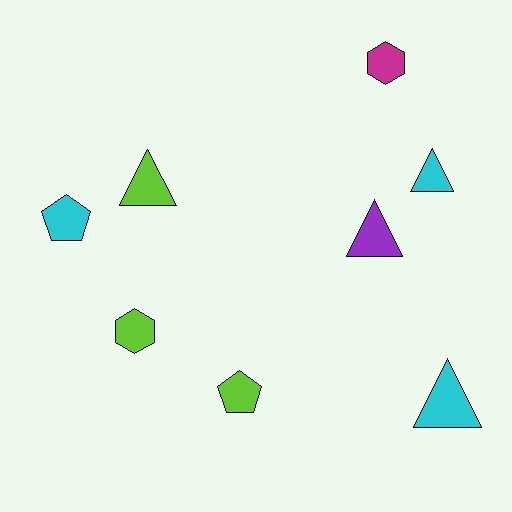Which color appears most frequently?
Cyan, with 3 objects.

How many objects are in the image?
There are 8 objects.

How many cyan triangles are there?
There are 2 cyan triangles.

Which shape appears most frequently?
Triangle, with 4 objects.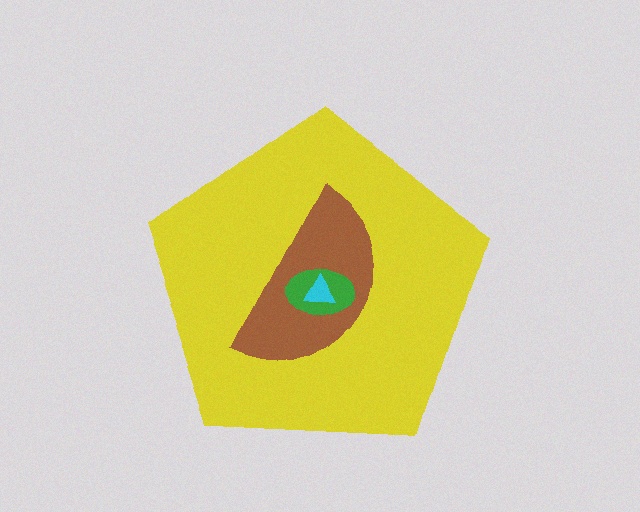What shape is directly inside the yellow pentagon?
The brown semicircle.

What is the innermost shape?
The cyan triangle.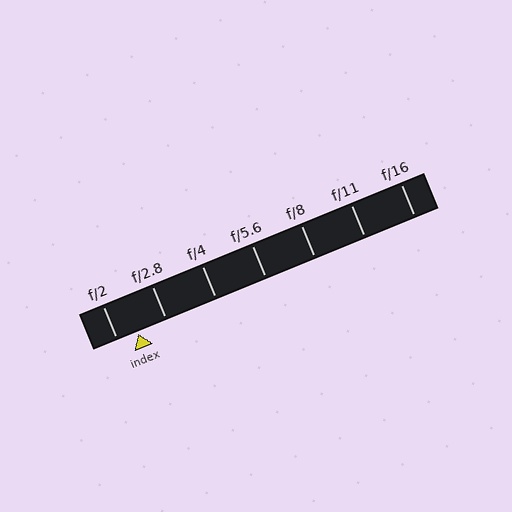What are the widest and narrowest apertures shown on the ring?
The widest aperture shown is f/2 and the narrowest is f/16.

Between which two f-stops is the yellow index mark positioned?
The index mark is between f/2 and f/2.8.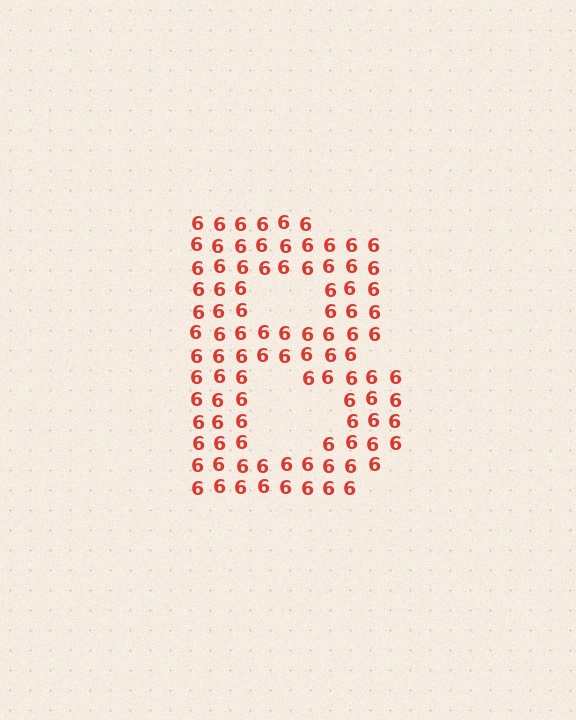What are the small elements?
The small elements are digit 6's.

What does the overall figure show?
The overall figure shows the letter B.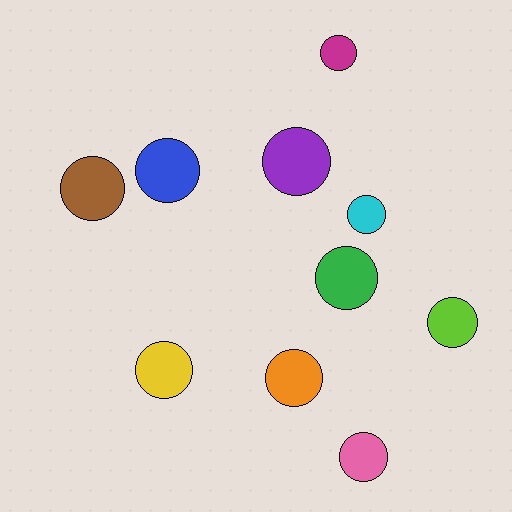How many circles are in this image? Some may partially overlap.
There are 10 circles.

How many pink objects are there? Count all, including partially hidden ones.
There is 1 pink object.